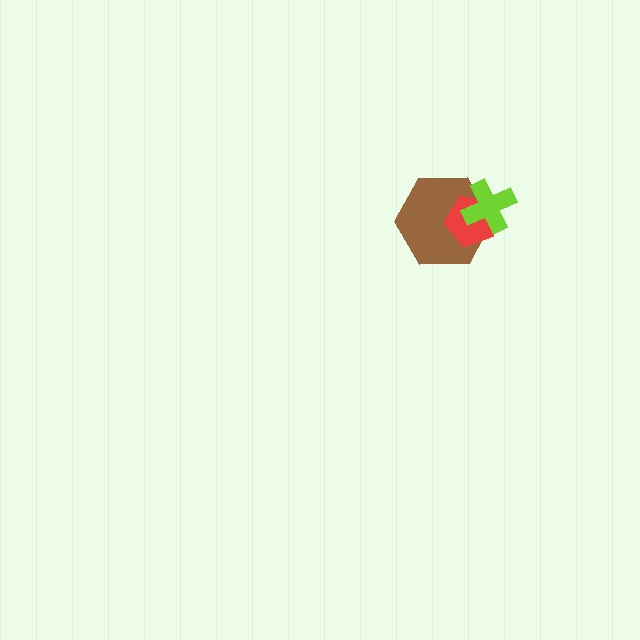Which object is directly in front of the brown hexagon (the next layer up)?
The red pentagon is directly in front of the brown hexagon.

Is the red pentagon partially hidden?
Yes, it is partially covered by another shape.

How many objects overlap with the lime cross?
2 objects overlap with the lime cross.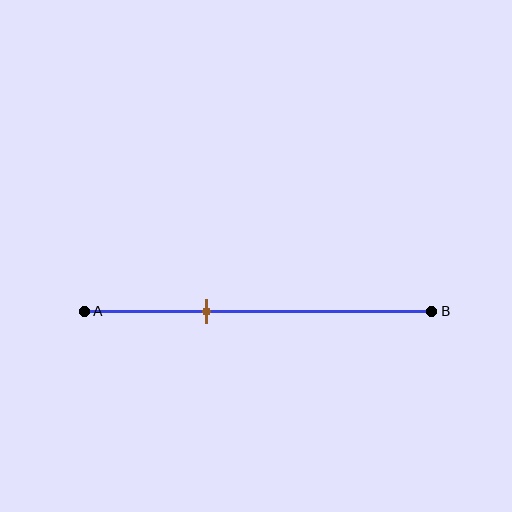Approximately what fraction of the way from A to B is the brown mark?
The brown mark is approximately 35% of the way from A to B.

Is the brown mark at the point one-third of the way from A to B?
Yes, the mark is approximately at the one-third point.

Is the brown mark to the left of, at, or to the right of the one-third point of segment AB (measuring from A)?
The brown mark is approximately at the one-third point of segment AB.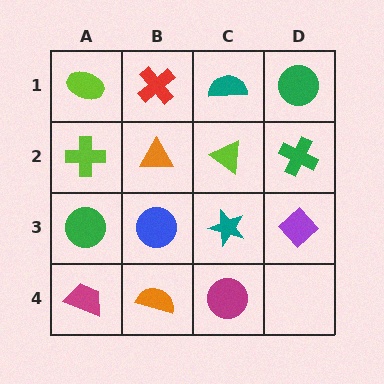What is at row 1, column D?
A green circle.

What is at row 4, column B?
An orange semicircle.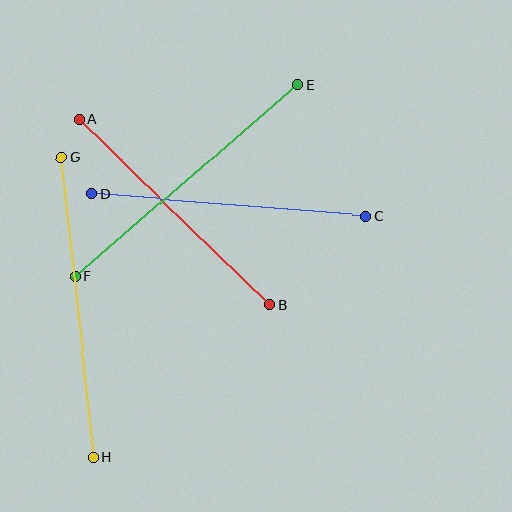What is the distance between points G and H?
The distance is approximately 302 pixels.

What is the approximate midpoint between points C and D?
The midpoint is at approximately (229, 205) pixels.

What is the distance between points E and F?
The distance is approximately 293 pixels.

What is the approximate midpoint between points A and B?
The midpoint is at approximately (174, 212) pixels.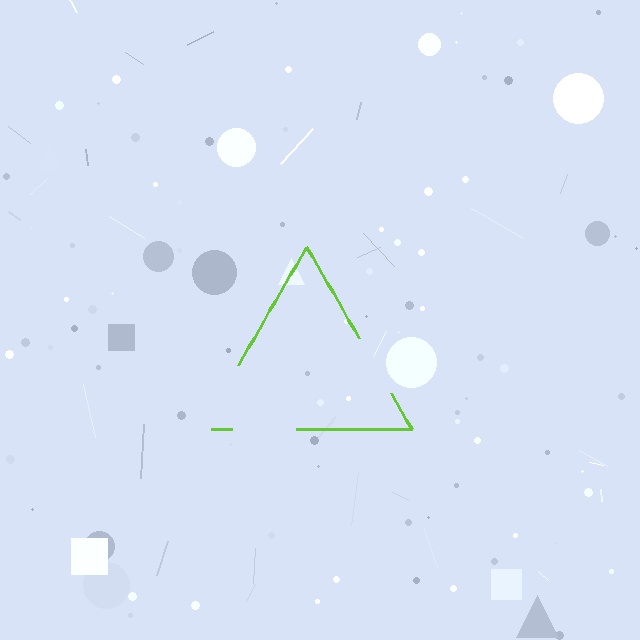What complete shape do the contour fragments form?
The contour fragments form a triangle.